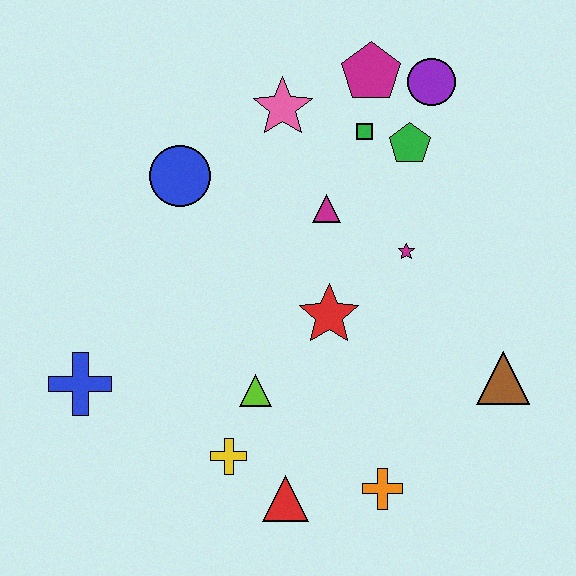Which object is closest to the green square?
The green pentagon is closest to the green square.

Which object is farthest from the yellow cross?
The purple circle is farthest from the yellow cross.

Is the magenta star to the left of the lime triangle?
No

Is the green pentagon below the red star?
No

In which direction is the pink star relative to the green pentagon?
The pink star is to the left of the green pentagon.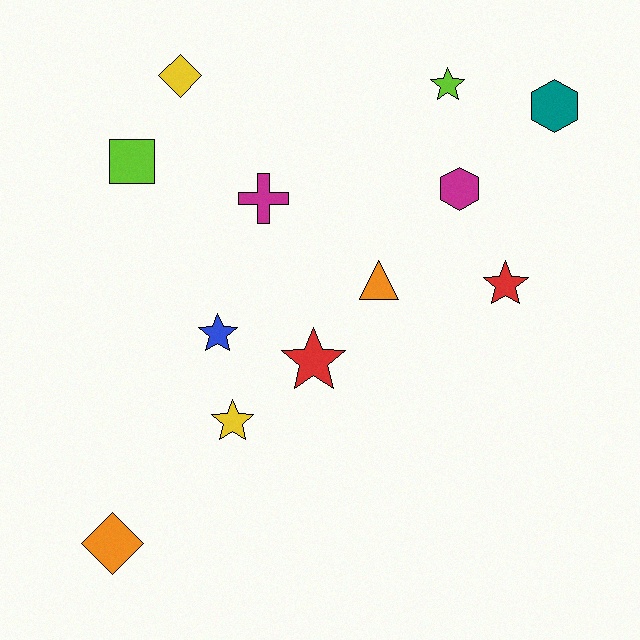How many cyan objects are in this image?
There are no cyan objects.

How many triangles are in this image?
There is 1 triangle.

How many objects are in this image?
There are 12 objects.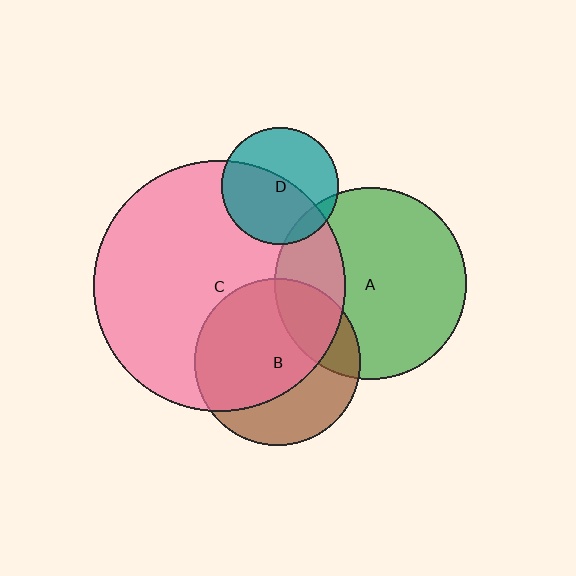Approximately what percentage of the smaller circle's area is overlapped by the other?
Approximately 25%.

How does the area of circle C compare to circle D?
Approximately 4.6 times.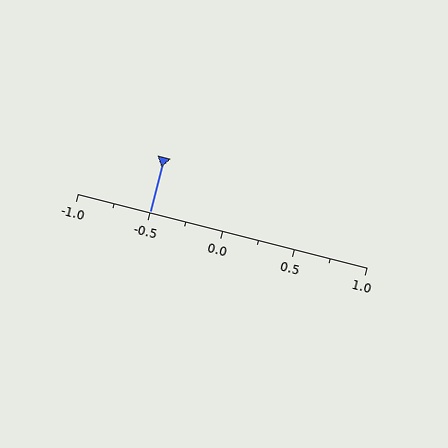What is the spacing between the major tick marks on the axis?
The major ticks are spaced 0.5 apart.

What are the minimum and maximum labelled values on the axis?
The axis runs from -1.0 to 1.0.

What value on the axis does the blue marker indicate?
The marker indicates approximately -0.5.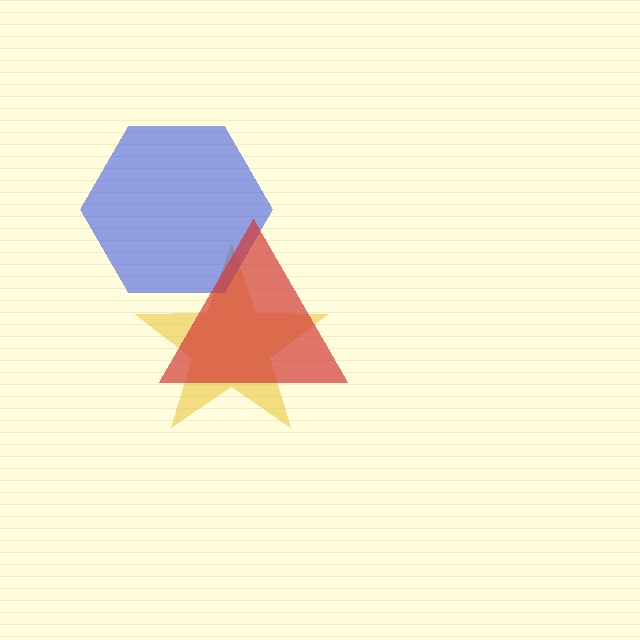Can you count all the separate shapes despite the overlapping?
Yes, there are 3 separate shapes.